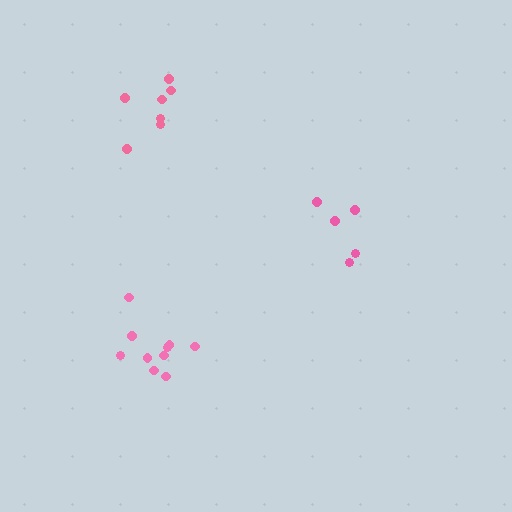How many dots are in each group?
Group 1: 7 dots, Group 2: 5 dots, Group 3: 10 dots (22 total).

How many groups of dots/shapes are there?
There are 3 groups.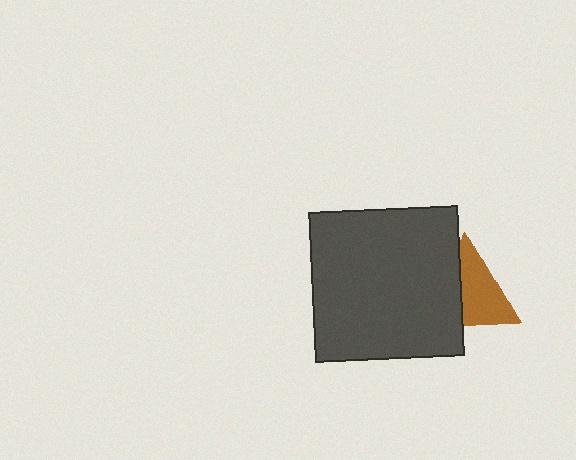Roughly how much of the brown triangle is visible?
About half of it is visible (roughly 58%).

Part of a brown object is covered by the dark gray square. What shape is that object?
It is a triangle.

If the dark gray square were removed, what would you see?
You would see the complete brown triangle.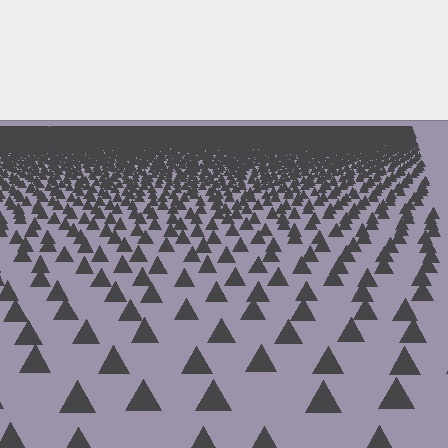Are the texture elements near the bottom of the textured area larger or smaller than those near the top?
Larger. Near the bottom, elements are closer to the viewer and appear at a bigger on-screen size.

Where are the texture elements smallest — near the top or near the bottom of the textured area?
Near the top.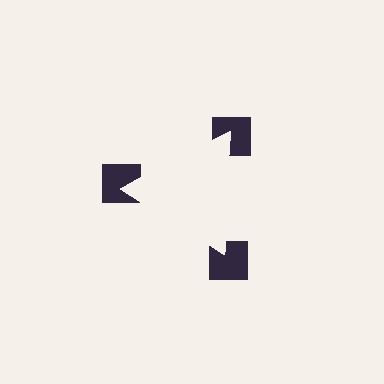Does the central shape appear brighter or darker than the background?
It typically appears slightly brighter than the background, even though no actual brightness change is drawn.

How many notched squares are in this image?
There are 3 — one at each vertex of the illusory triangle.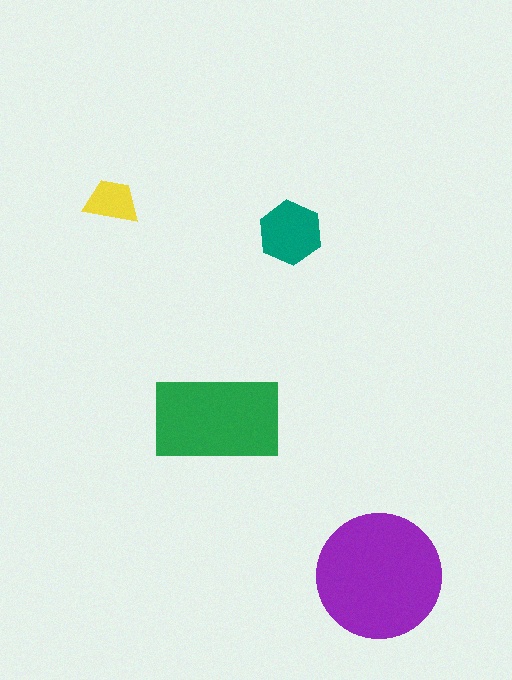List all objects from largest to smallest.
The purple circle, the green rectangle, the teal hexagon, the yellow trapezoid.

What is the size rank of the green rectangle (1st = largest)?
2nd.